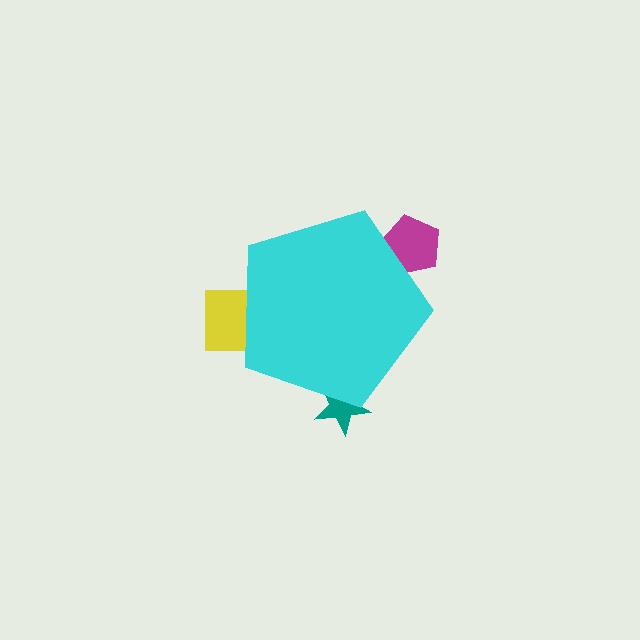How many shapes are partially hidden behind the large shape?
3 shapes are partially hidden.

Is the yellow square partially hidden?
Yes, the yellow square is partially hidden behind the cyan pentagon.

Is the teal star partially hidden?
Yes, the teal star is partially hidden behind the cyan pentagon.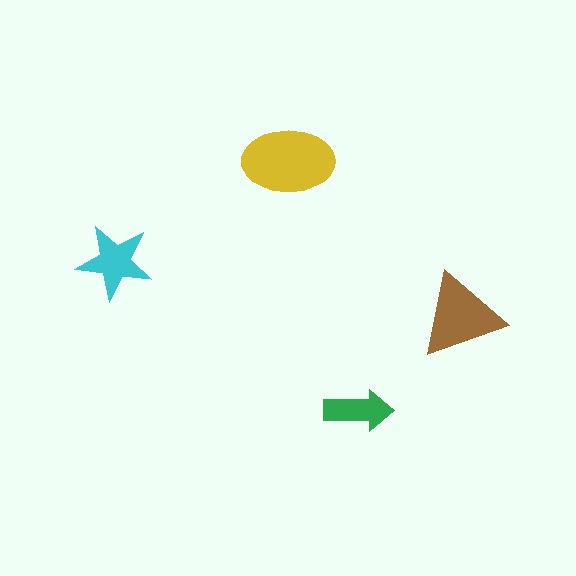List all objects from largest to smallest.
The yellow ellipse, the brown triangle, the cyan star, the green arrow.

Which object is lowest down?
The green arrow is bottommost.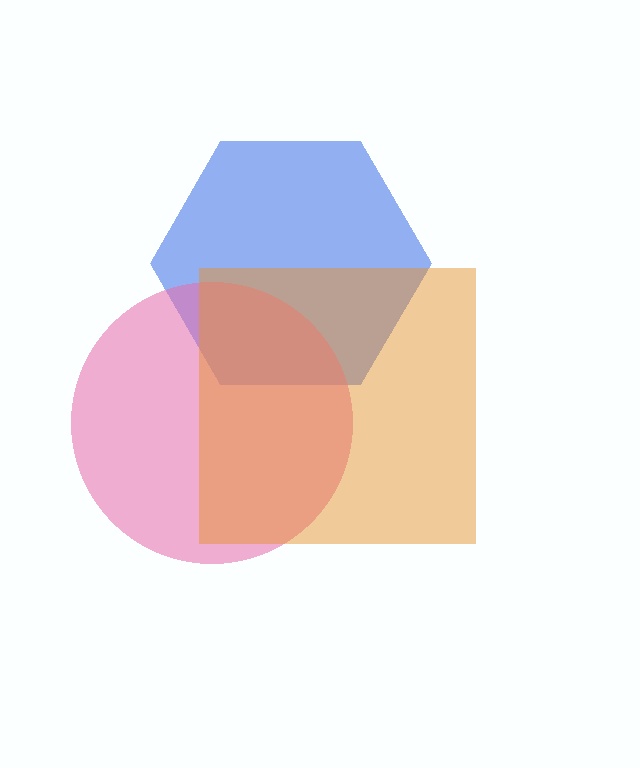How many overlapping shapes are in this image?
There are 3 overlapping shapes in the image.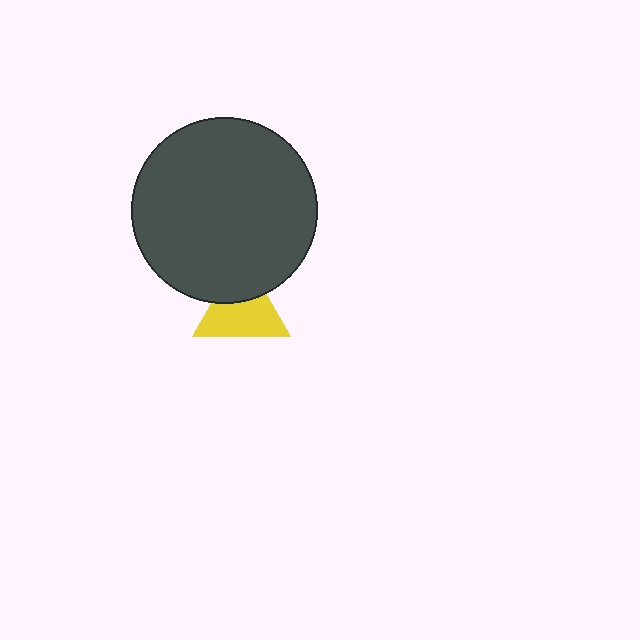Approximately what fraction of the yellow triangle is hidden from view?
Roughly 34% of the yellow triangle is hidden behind the dark gray circle.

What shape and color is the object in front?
The object in front is a dark gray circle.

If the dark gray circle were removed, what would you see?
You would see the complete yellow triangle.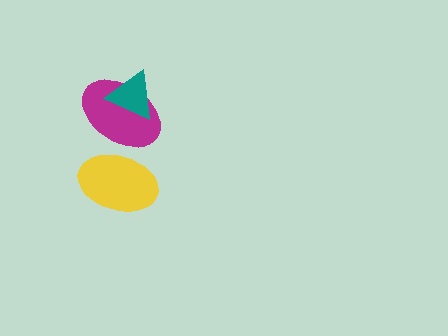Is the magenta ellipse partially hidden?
Yes, it is partially covered by another shape.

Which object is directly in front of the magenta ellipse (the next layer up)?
The yellow ellipse is directly in front of the magenta ellipse.